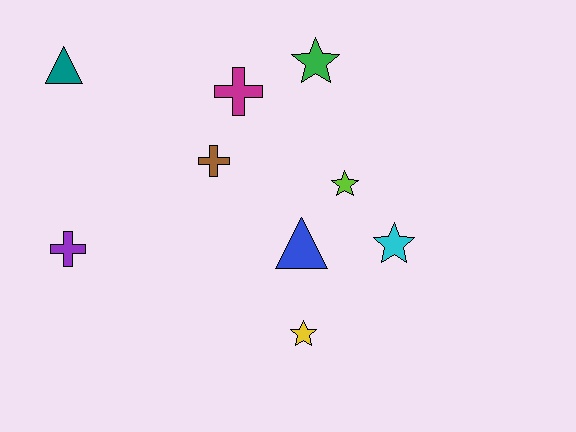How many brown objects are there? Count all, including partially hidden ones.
There is 1 brown object.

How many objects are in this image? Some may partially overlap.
There are 9 objects.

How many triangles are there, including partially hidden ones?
There are 2 triangles.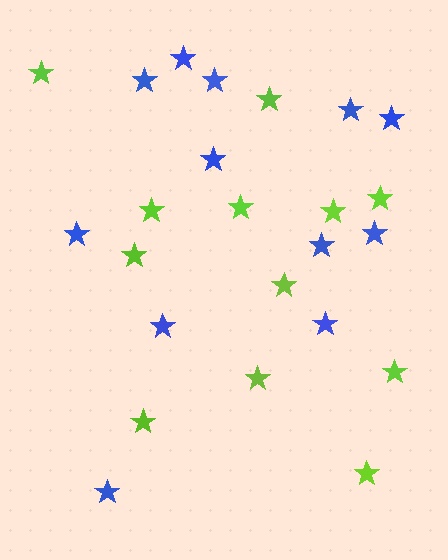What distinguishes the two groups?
There are 2 groups: one group of blue stars (12) and one group of lime stars (12).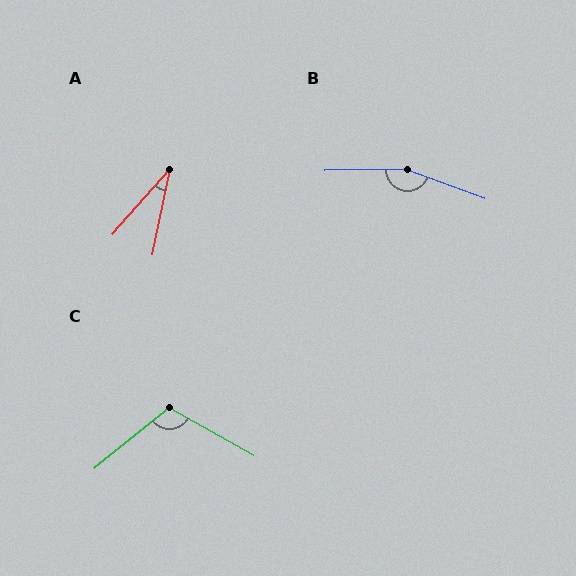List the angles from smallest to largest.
A (30°), C (112°), B (158°).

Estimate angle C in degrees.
Approximately 112 degrees.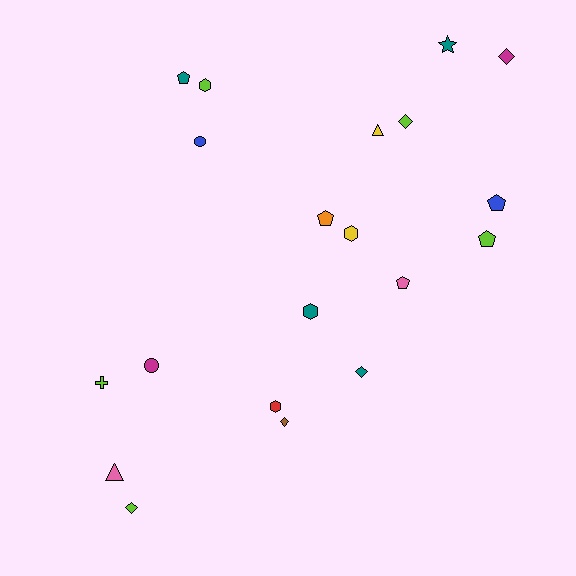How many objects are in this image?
There are 20 objects.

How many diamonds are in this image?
There are 5 diamonds.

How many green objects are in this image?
There are no green objects.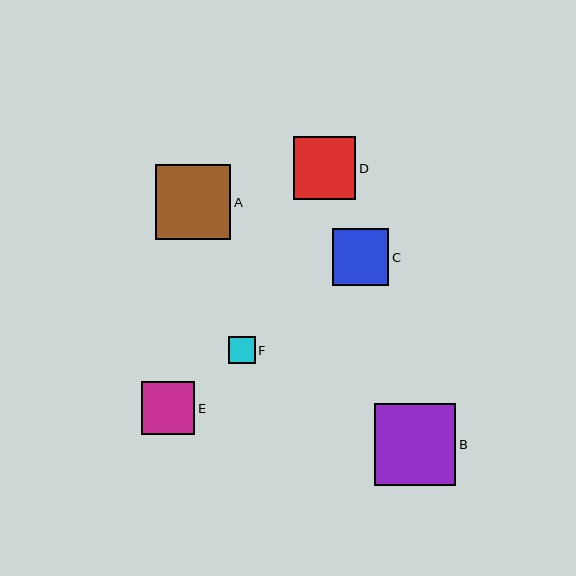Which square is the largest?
Square B is the largest with a size of approximately 81 pixels.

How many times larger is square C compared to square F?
Square C is approximately 2.1 times the size of square F.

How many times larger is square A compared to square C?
Square A is approximately 1.3 times the size of square C.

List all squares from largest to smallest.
From largest to smallest: B, A, D, C, E, F.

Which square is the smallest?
Square F is the smallest with a size of approximately 27 pixels.